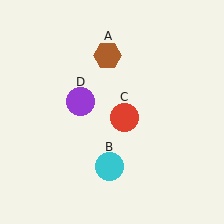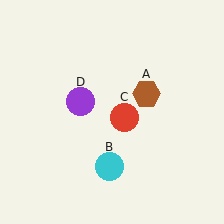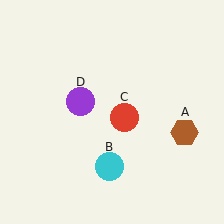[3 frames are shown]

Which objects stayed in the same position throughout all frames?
Cyan circle (object B) and red circle (object C) and purple circle (object D) remained stationary.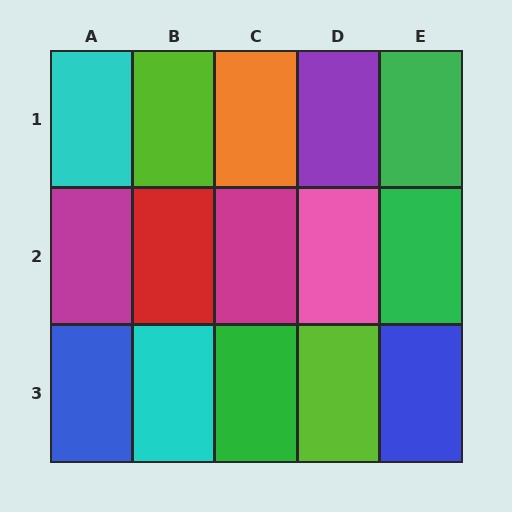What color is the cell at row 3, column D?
Lime.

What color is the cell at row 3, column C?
Green.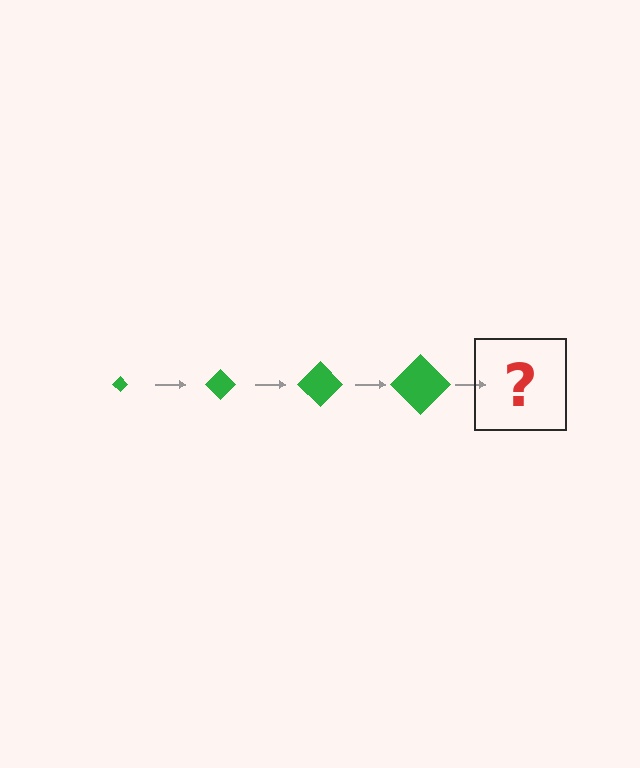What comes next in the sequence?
The next element should be a green diamond, larger than the previous one.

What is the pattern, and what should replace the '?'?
The pattern is that the diamond gets progressively larger each step. The '?' should be a green diamond, larger than the previous one.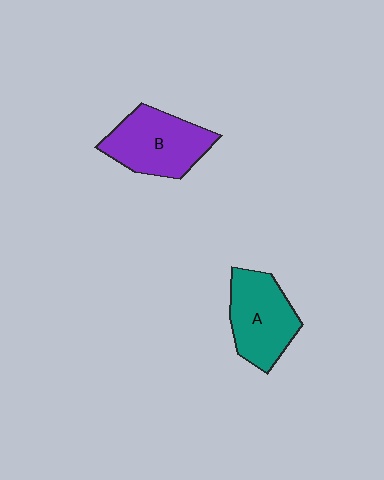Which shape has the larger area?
Shape B (purple).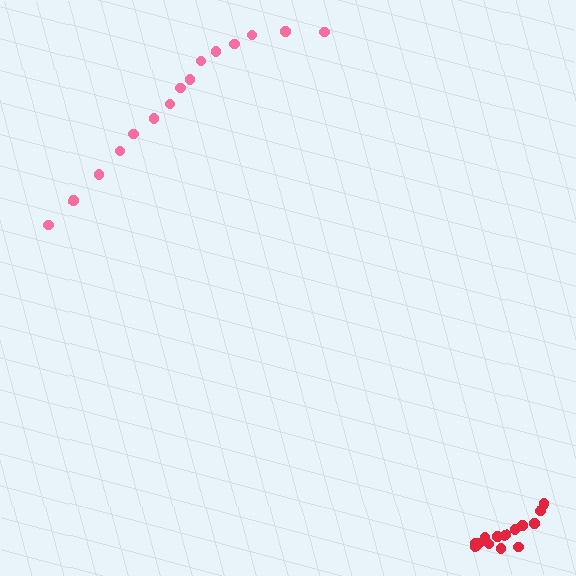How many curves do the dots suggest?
There are 2 distinct paths.